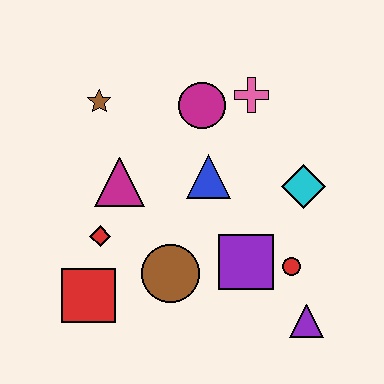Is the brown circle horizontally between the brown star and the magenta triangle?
No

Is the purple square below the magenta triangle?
Yes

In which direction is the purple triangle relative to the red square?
The purple triangle is to the right of the red square.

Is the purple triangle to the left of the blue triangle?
No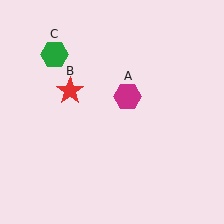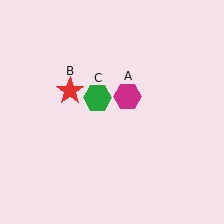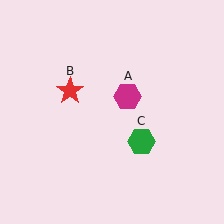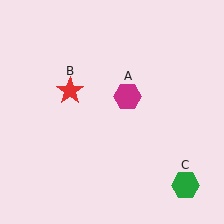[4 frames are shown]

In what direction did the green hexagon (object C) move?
The green hexagon (object C) moved down and to the right.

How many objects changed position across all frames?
1 object changed position: green hexagon (object C).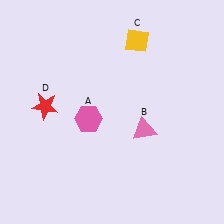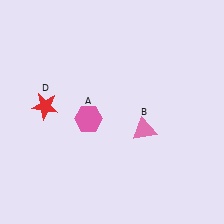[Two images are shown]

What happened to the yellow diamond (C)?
The yellow diamond (C) was removed in Image 2. It was in the top-right area of Image 1.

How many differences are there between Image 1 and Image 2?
There is 1 difference between the two images.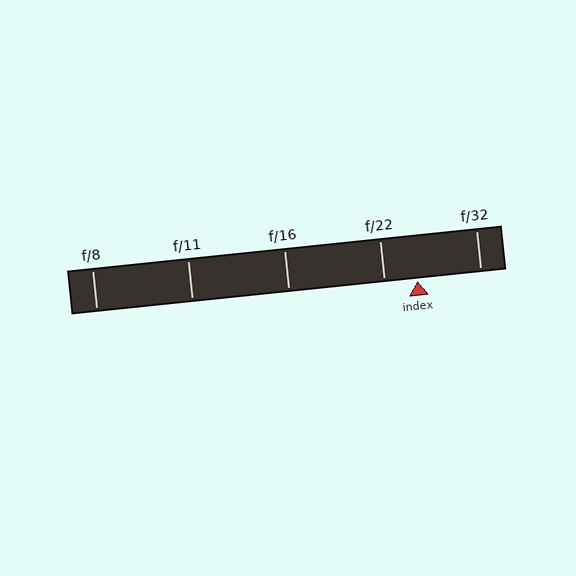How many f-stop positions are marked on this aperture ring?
There are 5 f-stop positions marked.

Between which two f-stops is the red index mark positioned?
The index mark is between f/22 and f/32.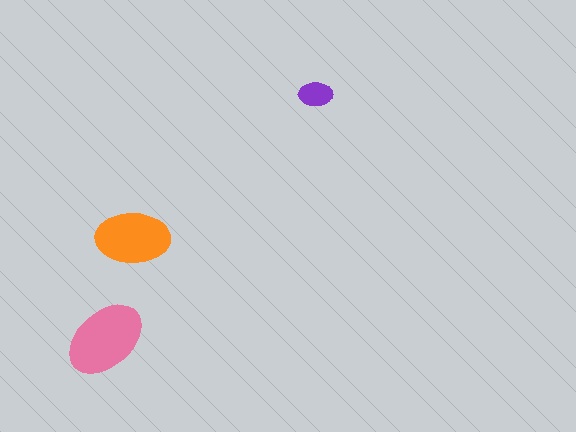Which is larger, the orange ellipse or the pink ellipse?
The pink one.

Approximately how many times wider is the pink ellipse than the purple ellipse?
About 2.5 times wider.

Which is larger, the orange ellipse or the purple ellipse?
The orange one.